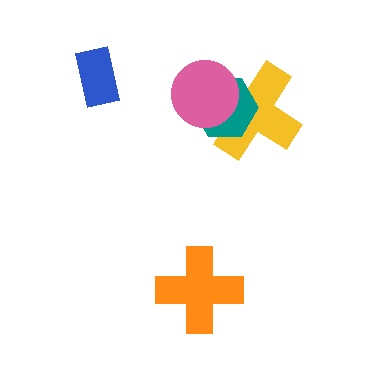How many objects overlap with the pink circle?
2 objects overlap with the pink circle.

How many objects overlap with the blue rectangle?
0 objects overlap with the blue rectangle.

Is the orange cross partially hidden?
No, no other shape covers it.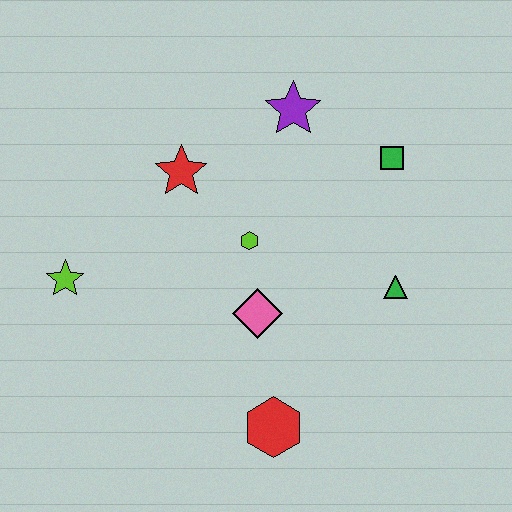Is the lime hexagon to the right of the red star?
Yes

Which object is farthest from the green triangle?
The lime star is farthest from the green triangle.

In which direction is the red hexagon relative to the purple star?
The red hexagon is below the purple star.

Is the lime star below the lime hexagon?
Yes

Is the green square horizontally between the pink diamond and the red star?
No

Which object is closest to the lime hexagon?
The pink diamond is closest to the lime hexagon.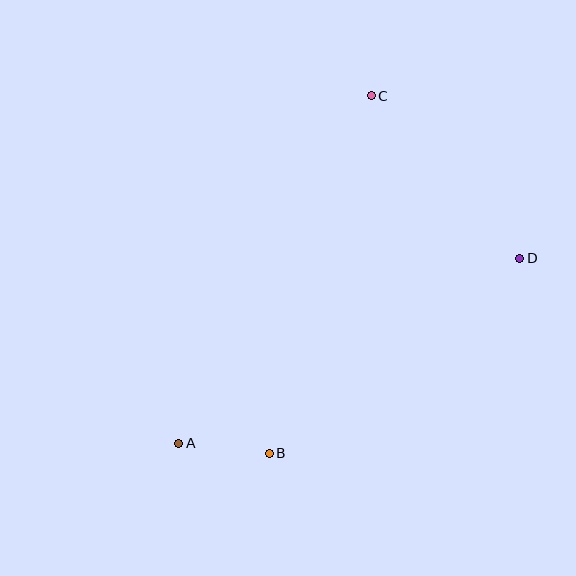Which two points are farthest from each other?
Points A and C are farthest from each other.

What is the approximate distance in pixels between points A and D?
The distance between A and D is approximately 388 pixels.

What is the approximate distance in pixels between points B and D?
The distance between B and D is approximately 318 pixels.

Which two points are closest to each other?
Points A and B are closest to each other.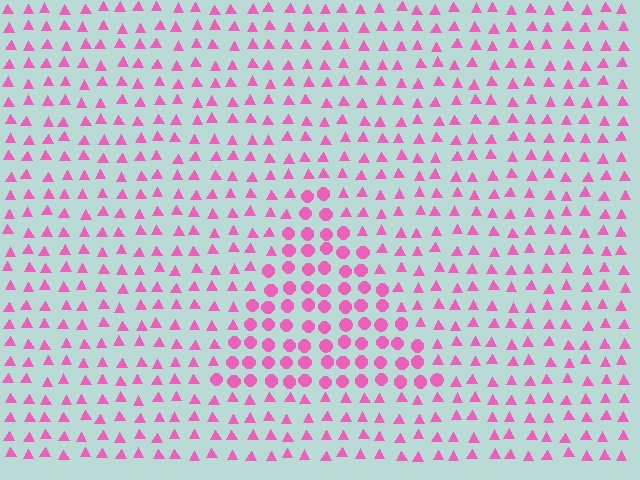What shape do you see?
I see a triangle.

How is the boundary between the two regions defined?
The boundary is defined by a change in element shape: circles inside vs. triangles outside. All elements share the same color and spacing.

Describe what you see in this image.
The image is filled with small pink elements arranged in a uniform grid. A triangle-shaped region contains circles, while the surrounding area contains triangles. The boundary is defined purely by the change in element shape.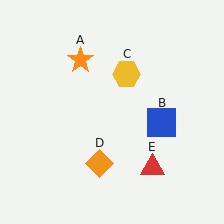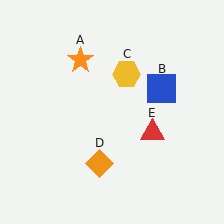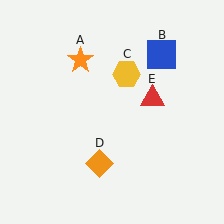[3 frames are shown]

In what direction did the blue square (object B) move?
The blue square (object B) moved up.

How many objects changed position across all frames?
2 objects changed position: blue square (object B), red triangle (object E).